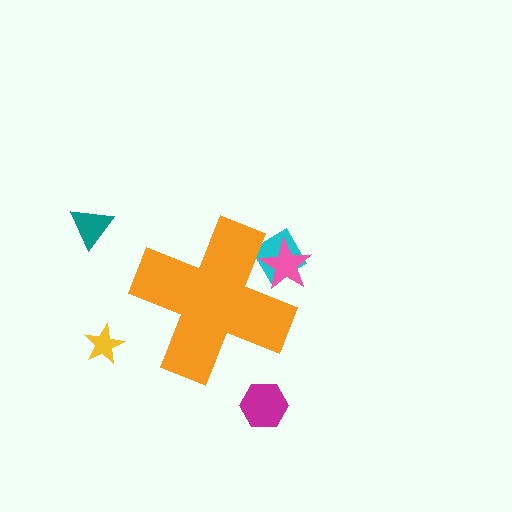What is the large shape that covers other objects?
An orange cross.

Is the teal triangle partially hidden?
No, the teal triangle is fully visible.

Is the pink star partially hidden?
Yes, the pink star is partially hidden behind the orange cross.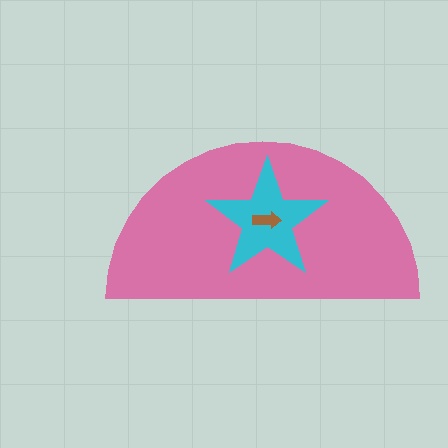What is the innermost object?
The brown arrow.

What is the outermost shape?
The pink semicircle.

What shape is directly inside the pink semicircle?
The cyan star.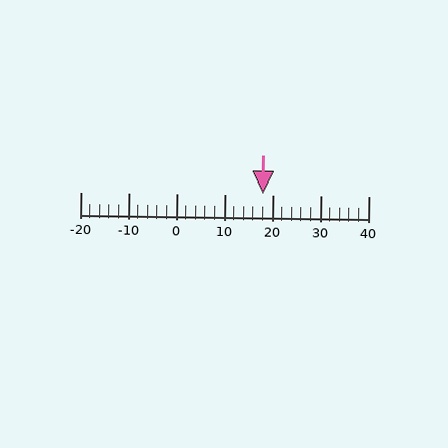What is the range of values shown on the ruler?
The ruler shows values from -20 to 40.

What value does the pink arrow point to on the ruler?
The pink arrow points to approximately 18.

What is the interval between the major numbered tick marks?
The major tick marks are spaced 10 units apart.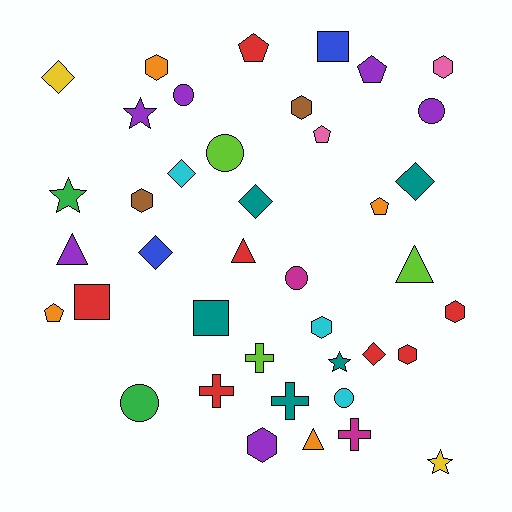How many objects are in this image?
There are 40 objects.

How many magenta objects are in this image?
There are 2 magenta objects.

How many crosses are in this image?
There are 4 crosses.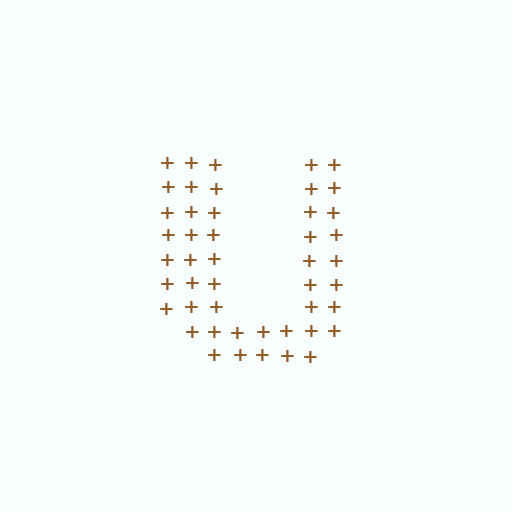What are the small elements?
The small elements are plus signs.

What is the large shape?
The large shape is the letter U.